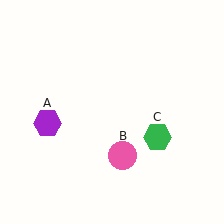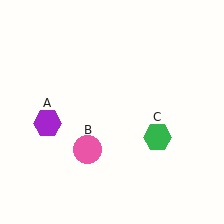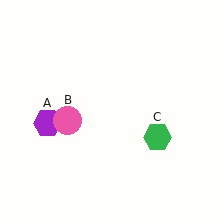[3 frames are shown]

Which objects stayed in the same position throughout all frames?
Purple hexagon (object A) and green hexagon (object C) remained stationary.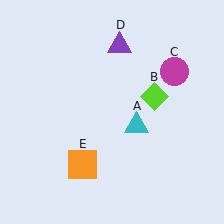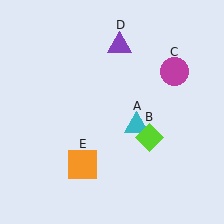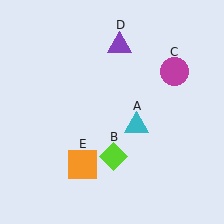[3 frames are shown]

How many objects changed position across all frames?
1 object changed position: lime diamond (object B).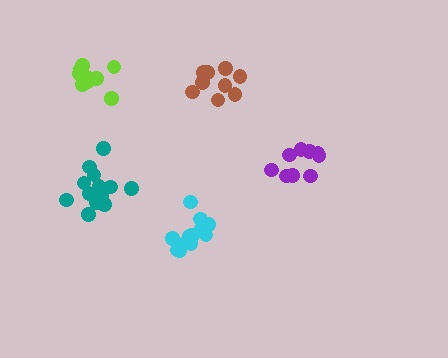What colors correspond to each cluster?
The clusters are colored: teal, cyan, purple, brown, lime.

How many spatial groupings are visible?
There are 5 spatial groupings.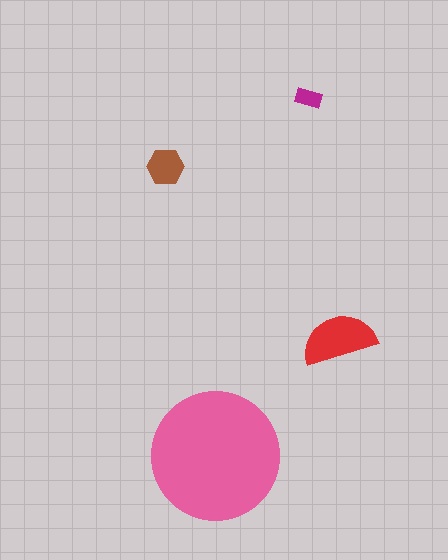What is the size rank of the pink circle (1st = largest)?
1st.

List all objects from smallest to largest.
The magenta rectangle, the brown hexagon, the red semicircle, the pink circle.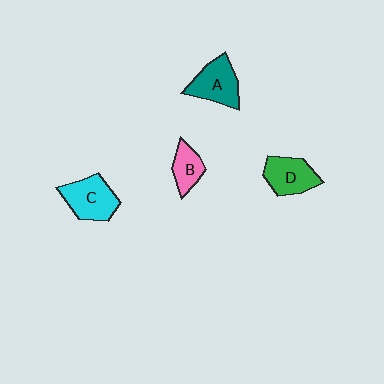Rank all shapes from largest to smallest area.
From largest to smallest: C (cyan), A (teal), D (green), B (pink).